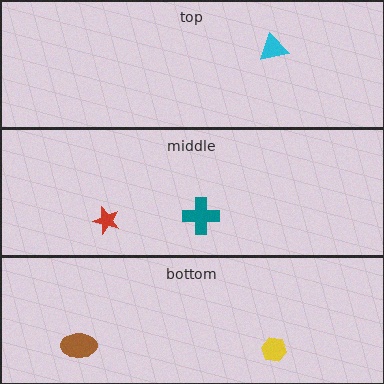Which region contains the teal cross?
The middle region.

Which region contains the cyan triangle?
The top region.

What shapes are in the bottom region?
The brown ellipse, the yellow hexagon.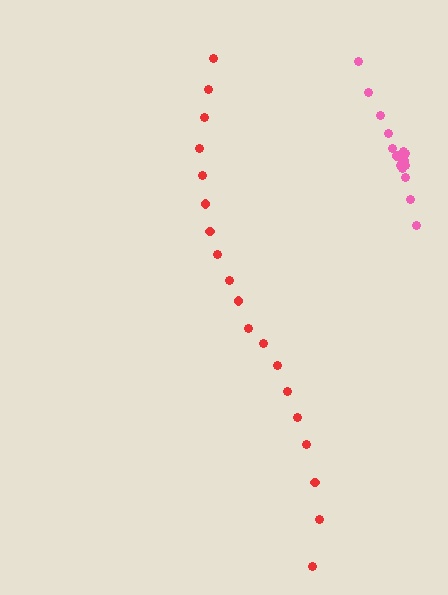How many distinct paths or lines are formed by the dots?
There are 2 distinct paths.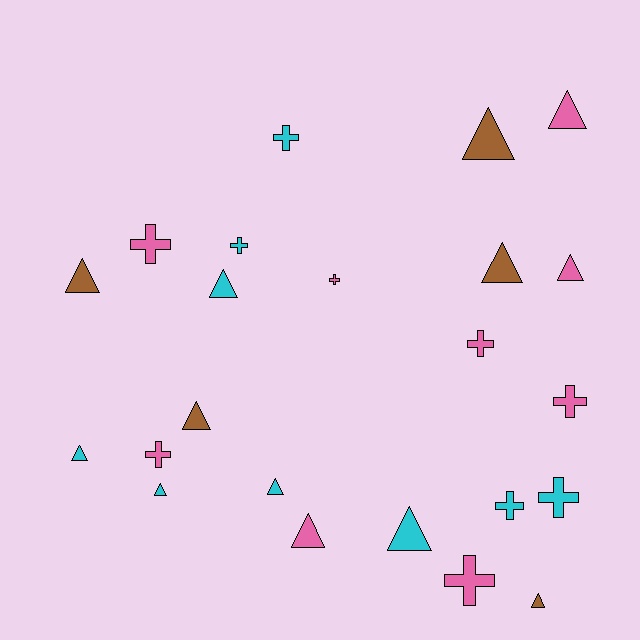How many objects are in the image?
There are 23 objects.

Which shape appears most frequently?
Triangle, with 13 objects.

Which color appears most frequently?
Cyan, with 9 objects.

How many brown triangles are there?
There are 5 brown triangles.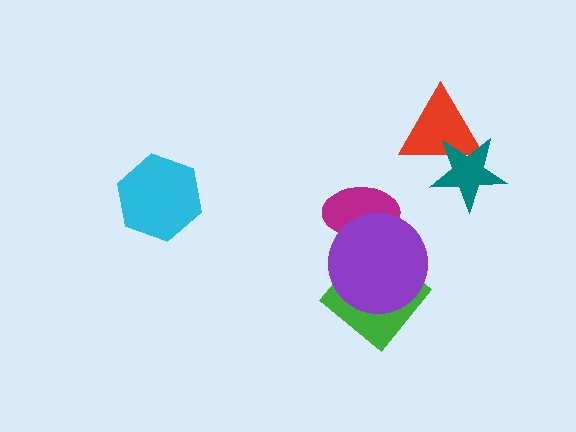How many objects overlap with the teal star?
1 object overlaps with the teal star.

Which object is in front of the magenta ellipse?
The purple circle is in front of the magenta ellipse.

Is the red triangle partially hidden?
Yes, it is partially covered by another shape.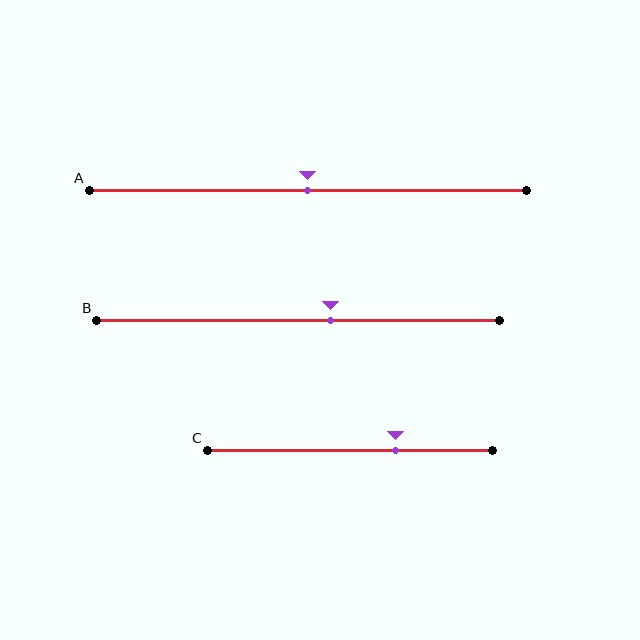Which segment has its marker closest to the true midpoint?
Segment A has its marker closest to the true midpoint.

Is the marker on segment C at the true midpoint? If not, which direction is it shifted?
No, the marker on segment C is shifted to the right by about 16% of the segment length.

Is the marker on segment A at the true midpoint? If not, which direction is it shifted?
Yes, the marker on segment A is at the true midpoint.